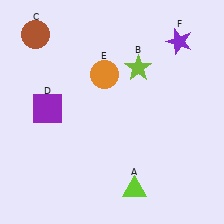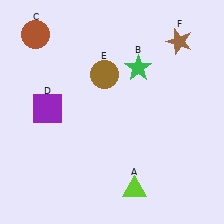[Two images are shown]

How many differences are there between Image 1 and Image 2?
There are 3 differences between the two images.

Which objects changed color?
B changed from lime to green. E changed from orange to brown. F changed from purple to brown.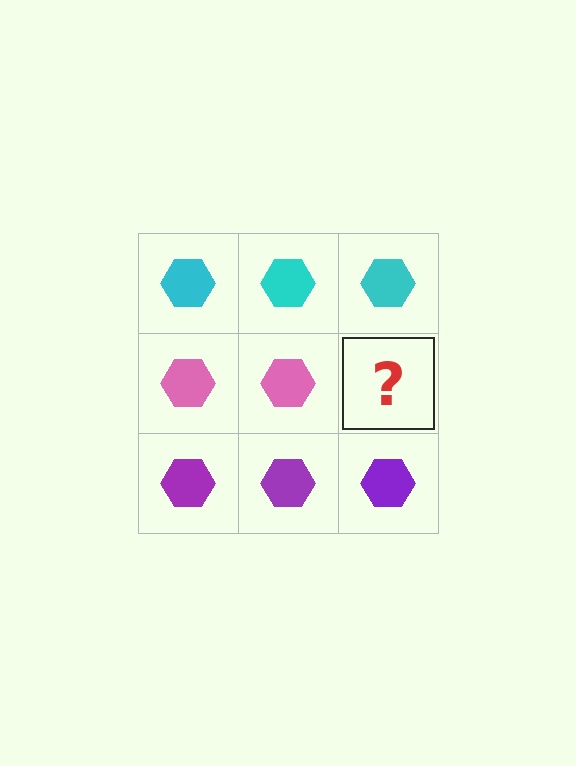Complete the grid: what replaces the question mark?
The question mark should be replaced with a pink hexagon.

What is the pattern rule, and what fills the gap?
The rule is that each row has a consistent color. The gap should be filled with a pink hexagon.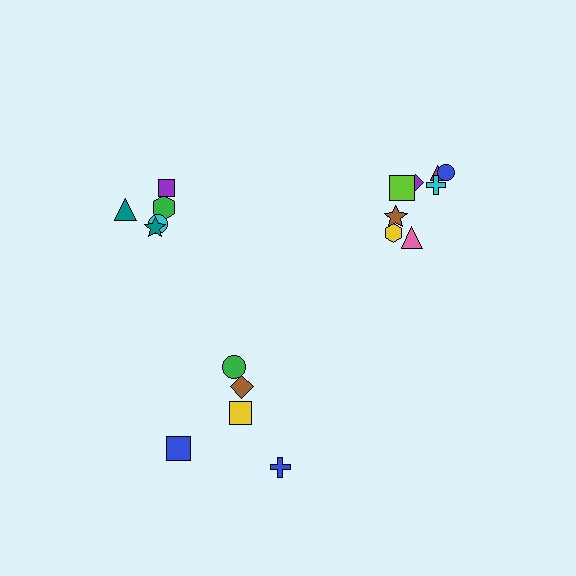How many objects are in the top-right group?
There are 8 objects.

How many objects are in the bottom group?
There are 5 objects.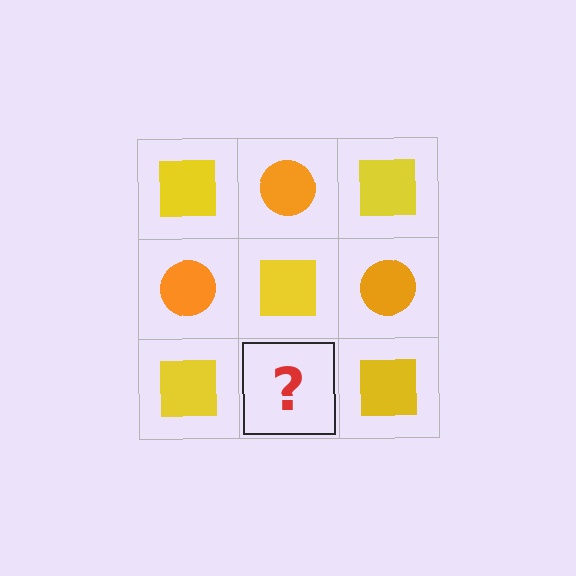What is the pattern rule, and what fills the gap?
The rule is that it alternates yellow square and orange circle in a checkerboard pattern. The gap should be filled with an orange circle.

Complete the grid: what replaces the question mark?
The question mark should be replaced with an orange circle.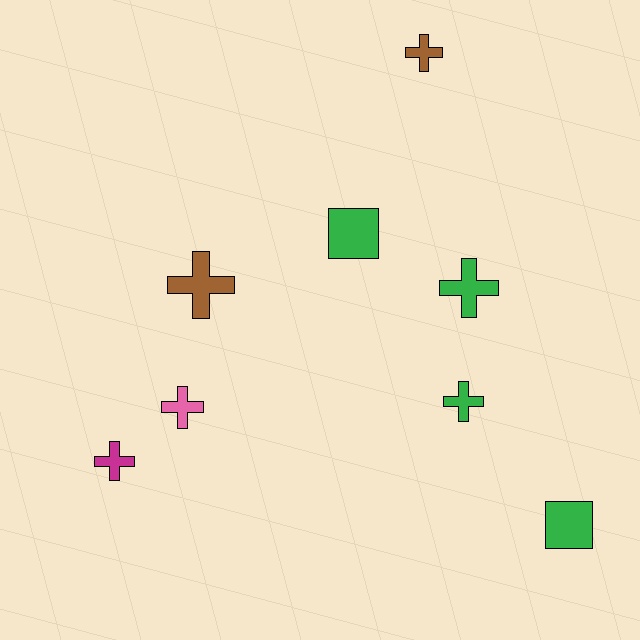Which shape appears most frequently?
Cross, with 6 objects.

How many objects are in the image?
There are 8 objects.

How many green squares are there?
There are 2 green squares.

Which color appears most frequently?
Green, with 4 objects.